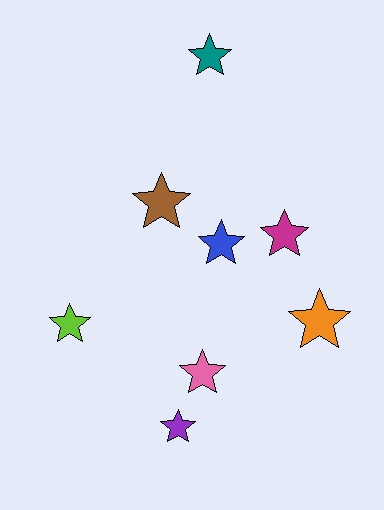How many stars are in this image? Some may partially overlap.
There are 8 stars.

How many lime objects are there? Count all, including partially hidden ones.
There is 1 lime object.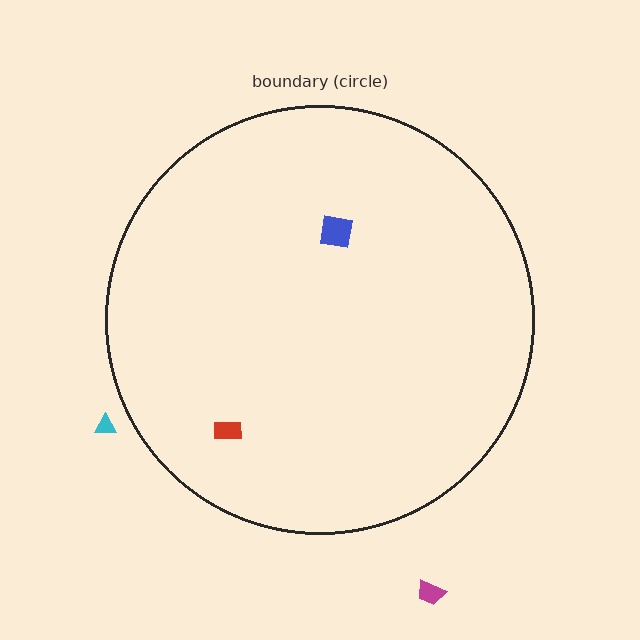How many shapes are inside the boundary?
2 inside, 2 outside.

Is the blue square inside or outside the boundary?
Inside.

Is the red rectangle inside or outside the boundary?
Inside.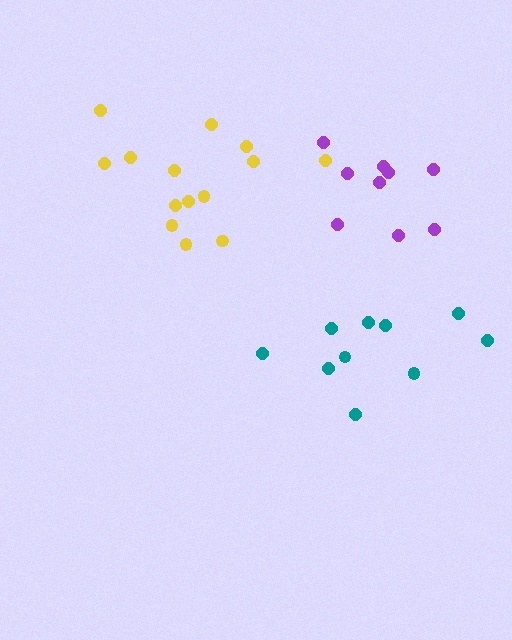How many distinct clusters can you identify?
There are 3 distinct clusters.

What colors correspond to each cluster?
The clusters are colored: yellow, teal, purple.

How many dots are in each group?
Group 1: 14 dots, Group 2: 10 dots, Group 3: 9 dots (33 total).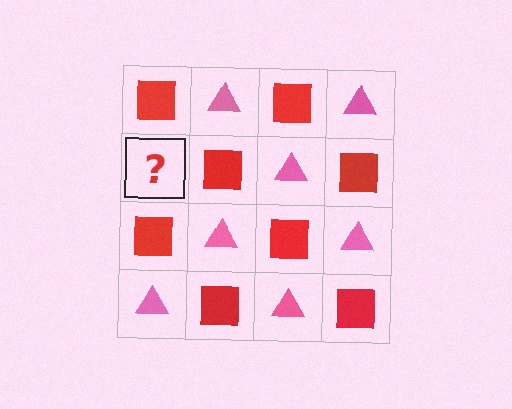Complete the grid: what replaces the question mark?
The question mark should be replaced with a pink triangle.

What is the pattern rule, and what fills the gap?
The rule is that it alternates red square and pink triangle in a checkerboard pattern. The gap should be filled with a pink triangle.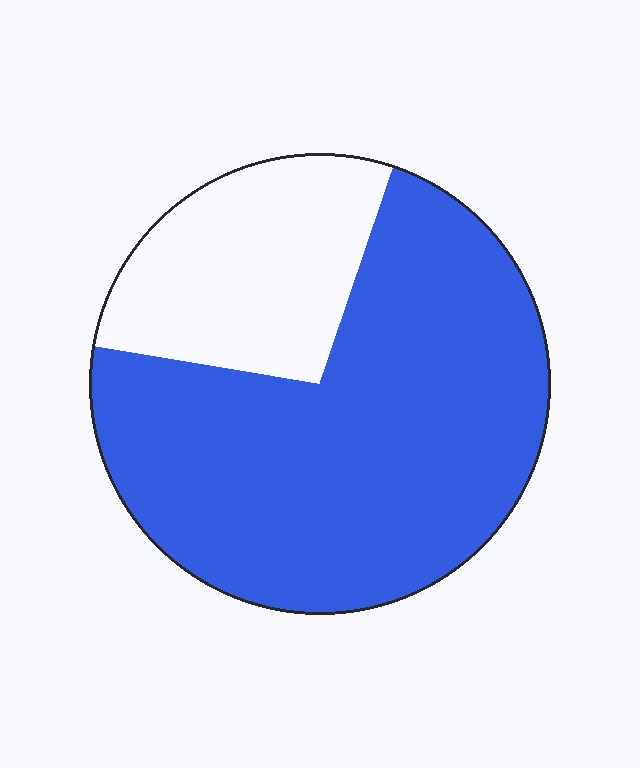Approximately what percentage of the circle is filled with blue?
Approximately 75%.